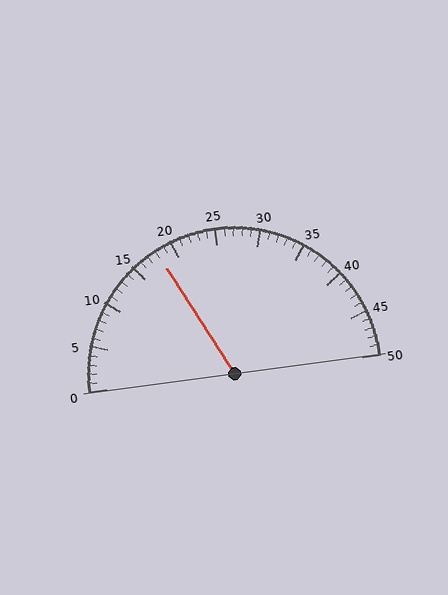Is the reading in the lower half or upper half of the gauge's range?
The reading is in the lower half of the range (0 to 50).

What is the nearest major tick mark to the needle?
The nearest major tick mark is 20.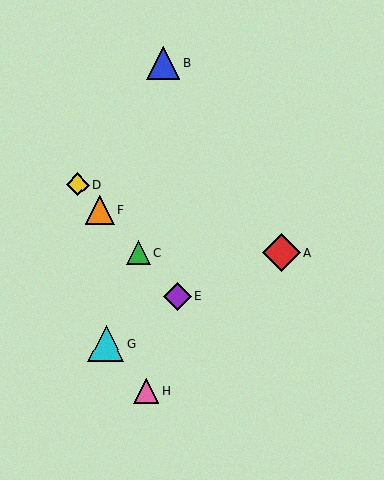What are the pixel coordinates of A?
Object A is at (281, 253).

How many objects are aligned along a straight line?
4 objects (C, D, E, F) are aligned along a straight line.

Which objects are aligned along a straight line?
Objects C, D, E, F are aligned along a straight line.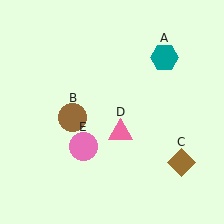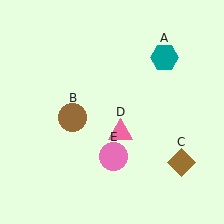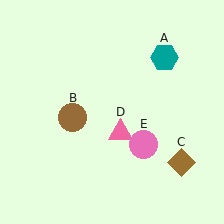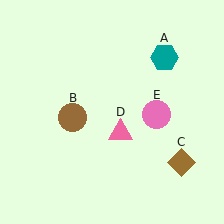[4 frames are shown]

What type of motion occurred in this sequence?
The pink circle (object E) rotated counterclockwise around the center of the scene.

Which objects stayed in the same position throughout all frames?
Teal hexagon (object A) and brown circle (object B) and brown diamond (object C) and pink triangle (object D) remained stationary.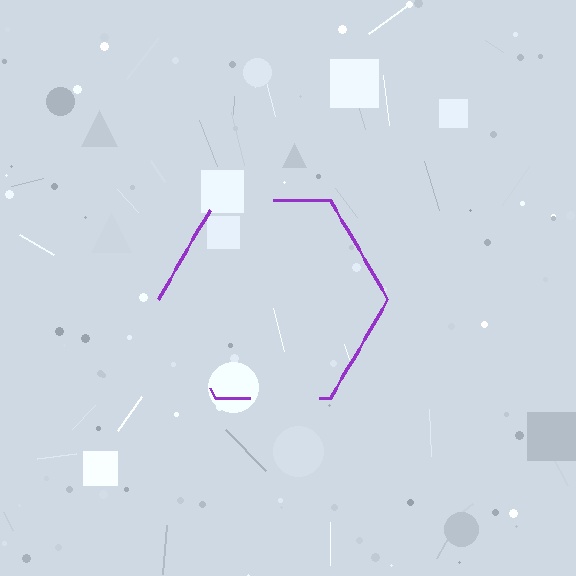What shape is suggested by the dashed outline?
The dashed outline suggests a hexagon.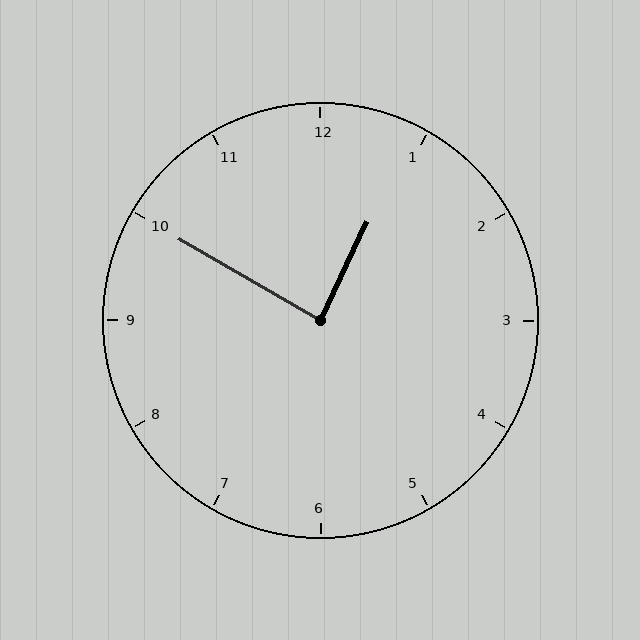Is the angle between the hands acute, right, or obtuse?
It is right.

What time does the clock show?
12:50.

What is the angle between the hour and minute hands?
Approximately 85 degrees.